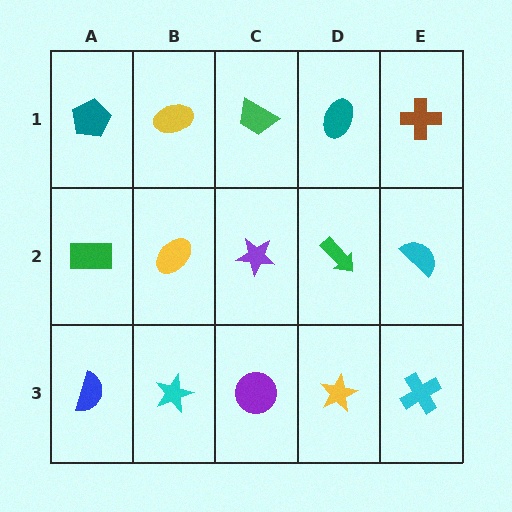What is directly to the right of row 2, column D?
A cyan semicircle.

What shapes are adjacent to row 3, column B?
A yellow ellipse (row 2, column B), a blue semicircle (row 3, column A), a purple circle (row 3, column C).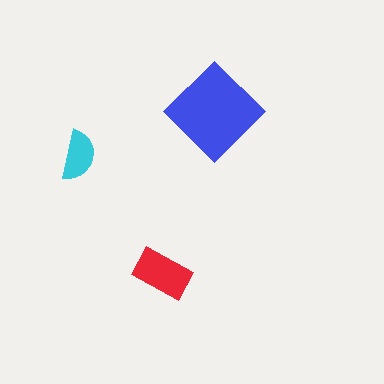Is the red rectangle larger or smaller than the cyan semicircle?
Larger.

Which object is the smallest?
The cyan semicircle.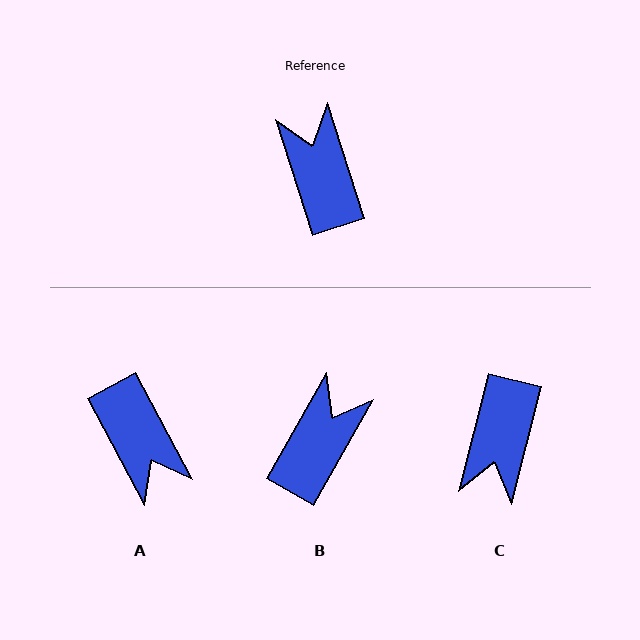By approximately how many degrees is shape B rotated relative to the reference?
Approximately 48 degrees clockwise.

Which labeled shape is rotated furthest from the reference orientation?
A, about 170 degrees away.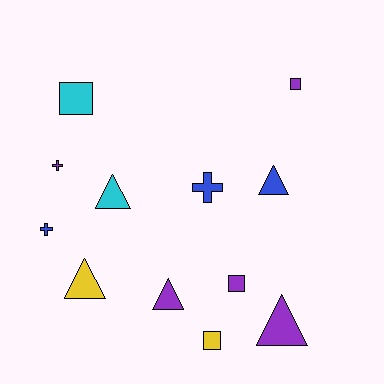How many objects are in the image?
There are 12 objects.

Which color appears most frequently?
Purple, with 5 objects.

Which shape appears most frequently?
Triangle, with 5 objects.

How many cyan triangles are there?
There is 1 cyan triangle.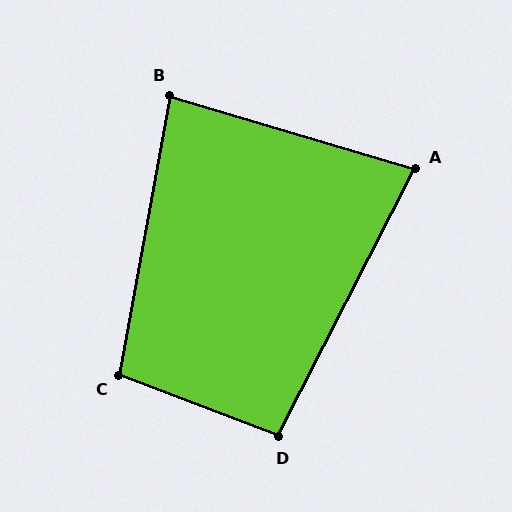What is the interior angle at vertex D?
Approximately 96 degrees (obtuse).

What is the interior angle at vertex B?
Approximately 84 degrees (acute).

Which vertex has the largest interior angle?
C, at approximately 101 degrees.